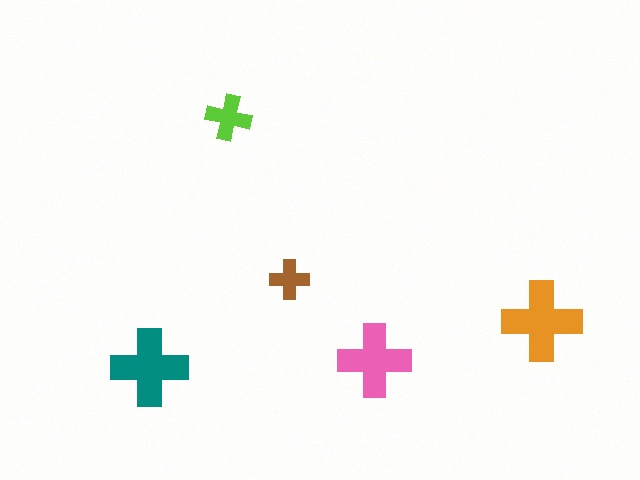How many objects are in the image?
There are 5 objects in the image.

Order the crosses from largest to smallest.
the orange one, the teal one, the pink one, the lime one, the brown one.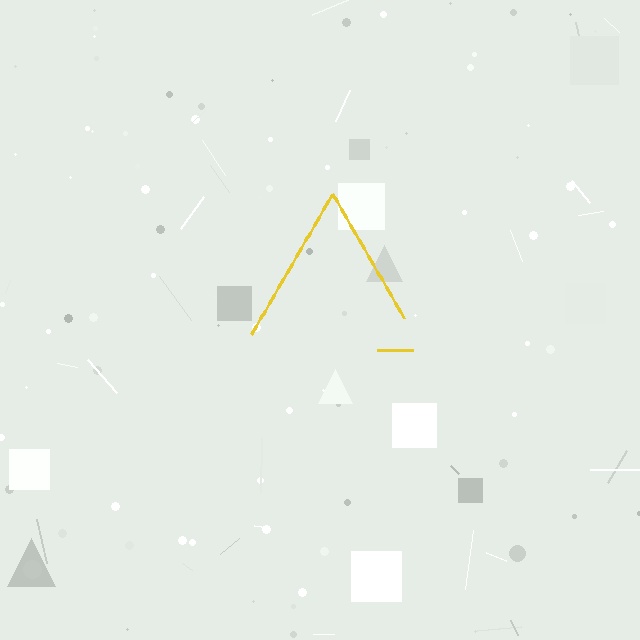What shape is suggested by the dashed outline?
The dashed outline suggests a triangle.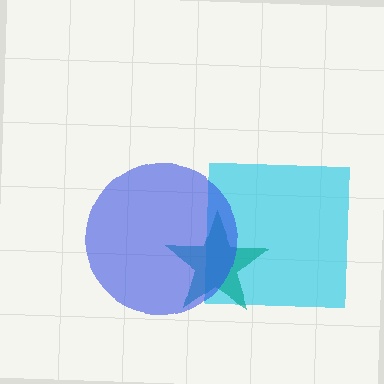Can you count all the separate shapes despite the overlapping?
Yes, there are 3 separate shapes.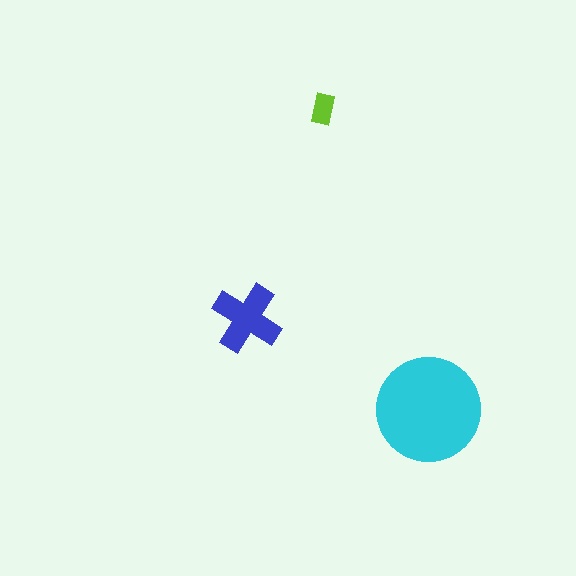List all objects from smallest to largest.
The lime rectangle, the blue cross, the cyan circle.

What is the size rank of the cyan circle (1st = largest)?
1st.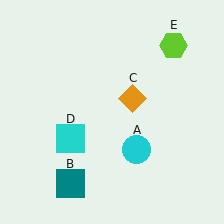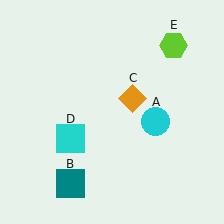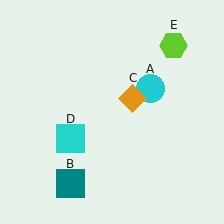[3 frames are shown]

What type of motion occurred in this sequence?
The cyan circle (object A) rotated counterclockwise around the center of the scene.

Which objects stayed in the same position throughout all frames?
Teal square (object B) and orange diamond (object C) and cyan square (object D) and lime hexagon (object E) remained stationary.